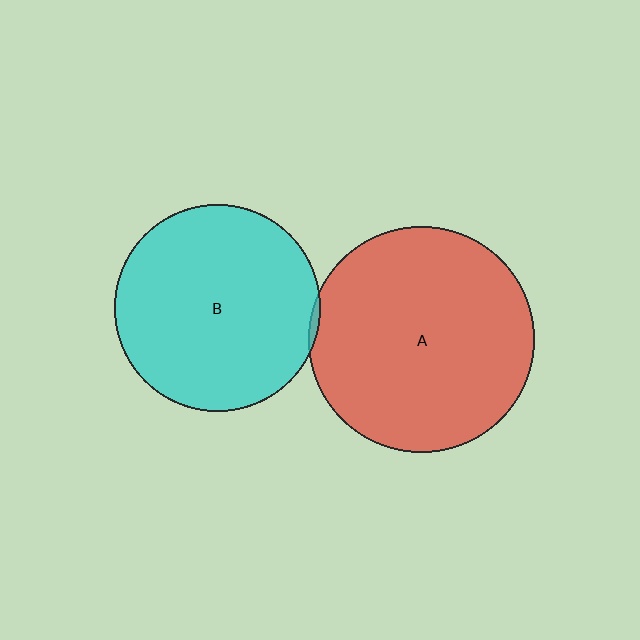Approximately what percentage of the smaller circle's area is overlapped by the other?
Approximately 5%.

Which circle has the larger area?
Circle A (red).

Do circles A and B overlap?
Yes.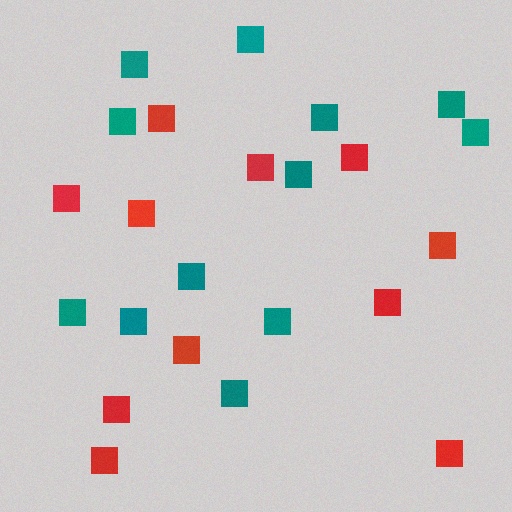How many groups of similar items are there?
There are 2 groups: one group of teal squares (12) and one group of red squares (11).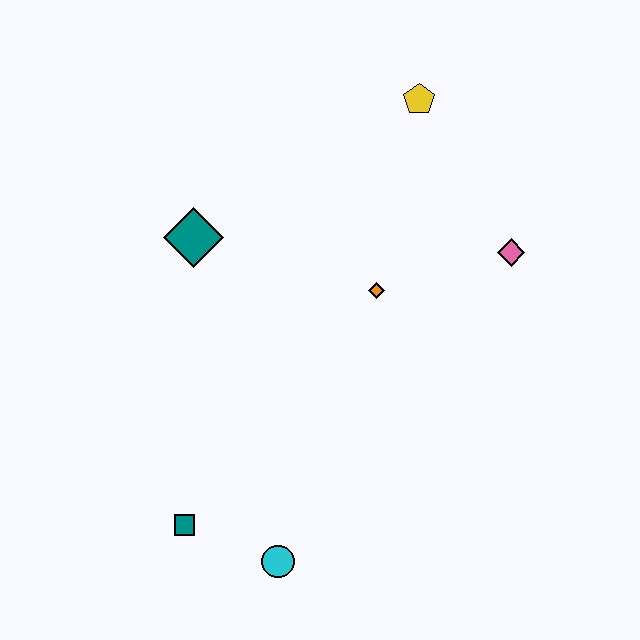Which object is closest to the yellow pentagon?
The pink diamond is closest to the yellow pentagon.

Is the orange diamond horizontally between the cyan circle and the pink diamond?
Yes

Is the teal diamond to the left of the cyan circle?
Yes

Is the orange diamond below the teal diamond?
Yes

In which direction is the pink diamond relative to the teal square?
The pink diamond is to the right of the teal square.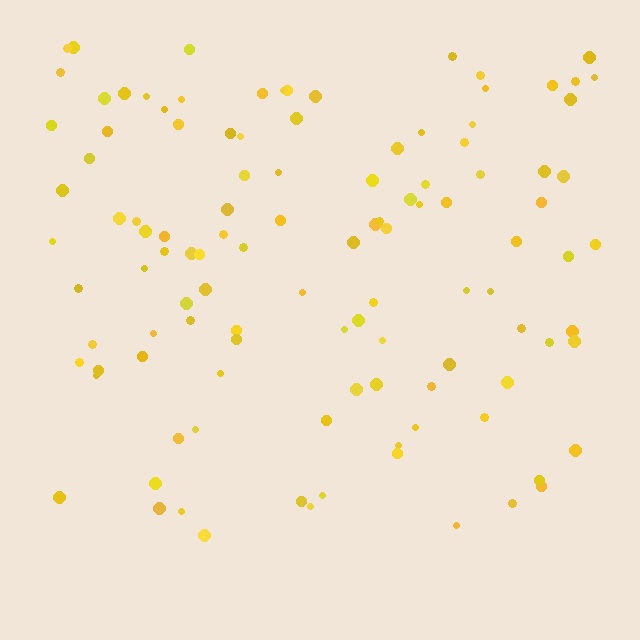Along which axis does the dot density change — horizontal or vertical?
Vertical.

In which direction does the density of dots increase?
From bottom to top, with the top side densest.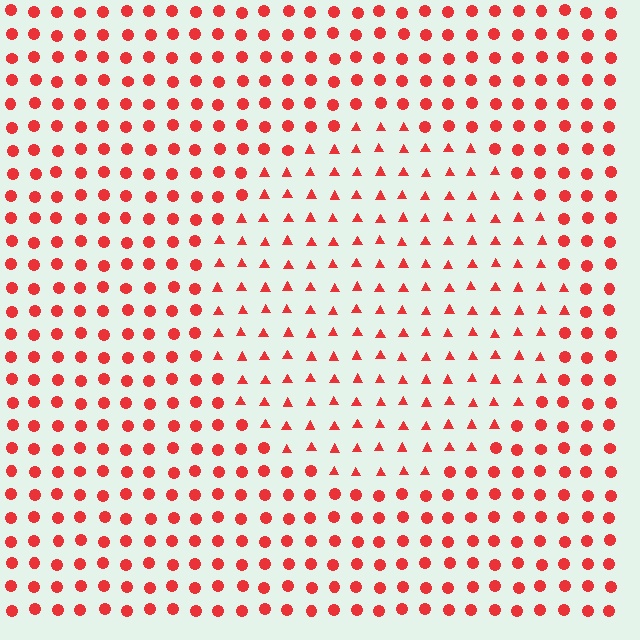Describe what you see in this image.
The image is filled with small red elements arranged in a uniform grid. A circle-shaped region contains triangles, while the surrounding area contains circles. The boundary is defined purely by the change in element shape.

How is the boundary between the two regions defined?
The boundary is defined by a change in element shape: triangles inside vs. circles outside. All elements share the same color and spacing.